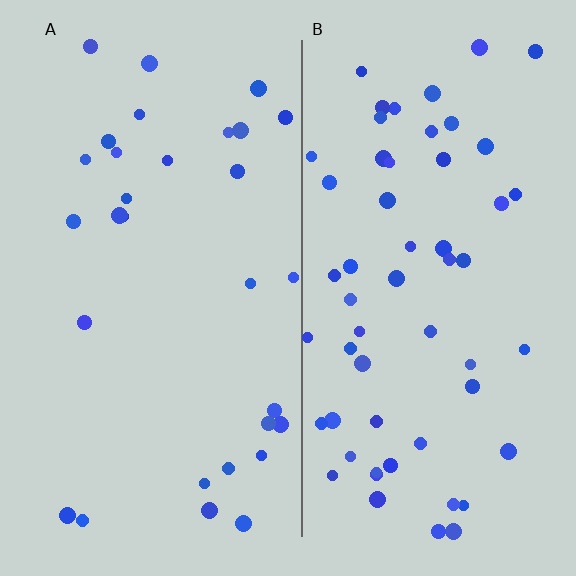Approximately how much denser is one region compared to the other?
Approximately 1.9× — region B over region A.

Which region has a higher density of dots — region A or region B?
B (the right).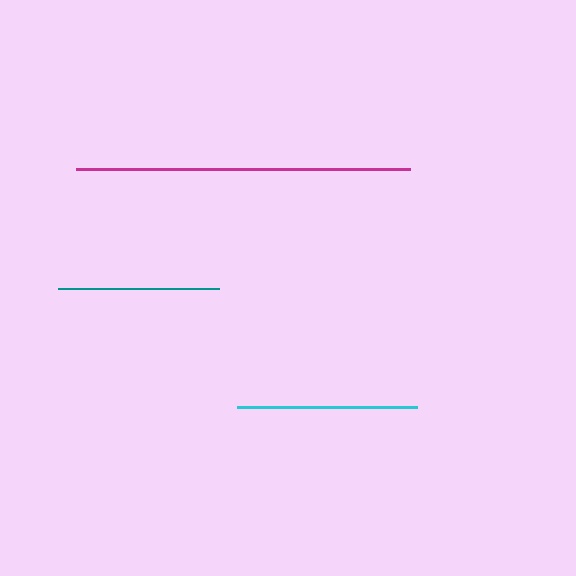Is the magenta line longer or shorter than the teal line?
The magenta line is longer than the teal line.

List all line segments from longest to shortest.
From longest to shortest: magenta, cyan, teal.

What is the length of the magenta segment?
The magenta segment is approximately 335 pixels long.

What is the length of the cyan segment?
The cyan segment is approximately 180 pixels long.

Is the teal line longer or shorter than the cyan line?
The cyan line is longer than the teal line.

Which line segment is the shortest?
The teal line is the shortest at approximately 161 pixels.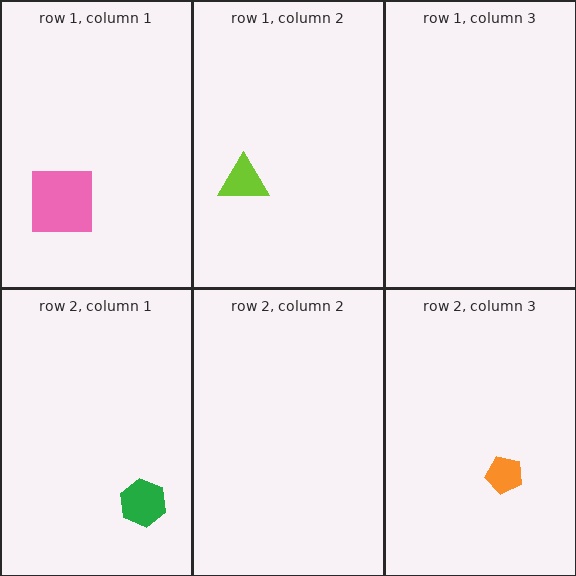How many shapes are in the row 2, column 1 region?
1.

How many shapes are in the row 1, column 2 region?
1.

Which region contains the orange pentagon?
The row 2, column 3 region.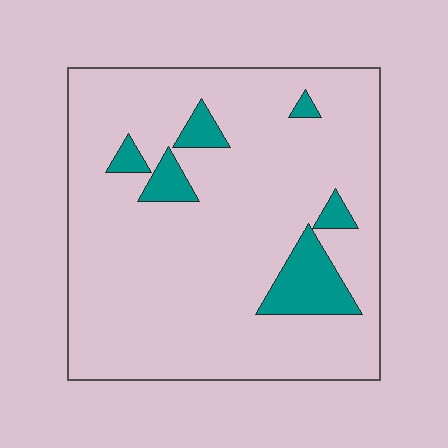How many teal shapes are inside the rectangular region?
6.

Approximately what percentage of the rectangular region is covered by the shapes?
Approximately 10%.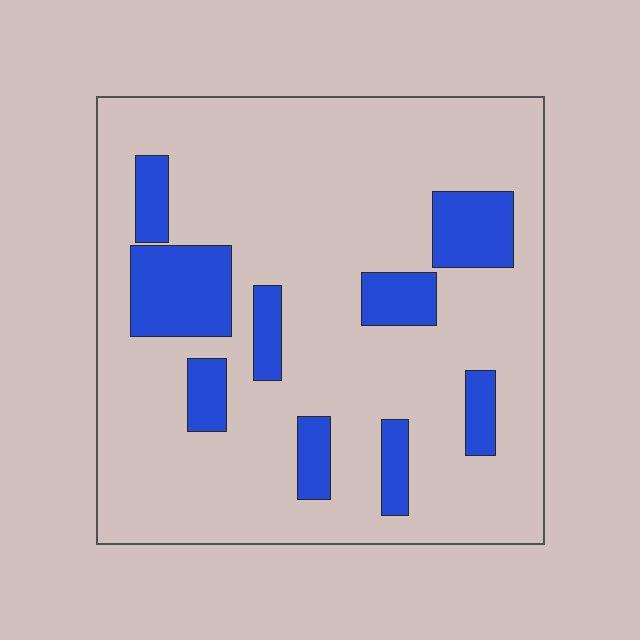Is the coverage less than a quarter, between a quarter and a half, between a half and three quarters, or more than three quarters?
Less than a quarter.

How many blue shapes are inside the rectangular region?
9.